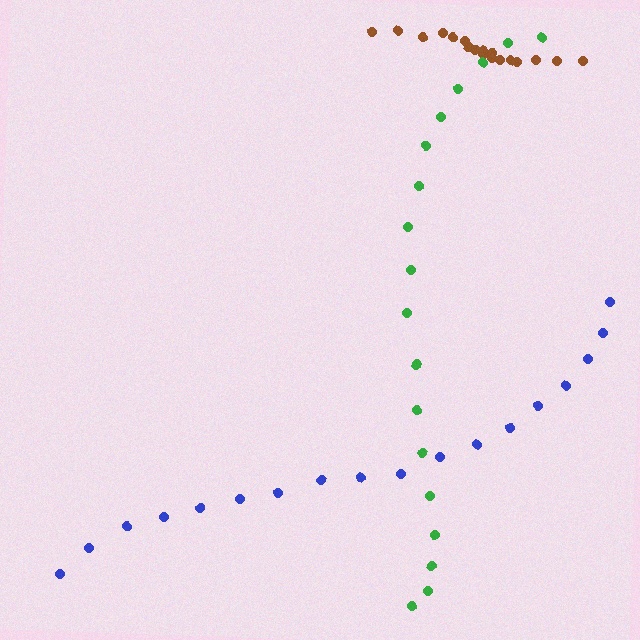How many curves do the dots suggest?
There are 3 distinct paths.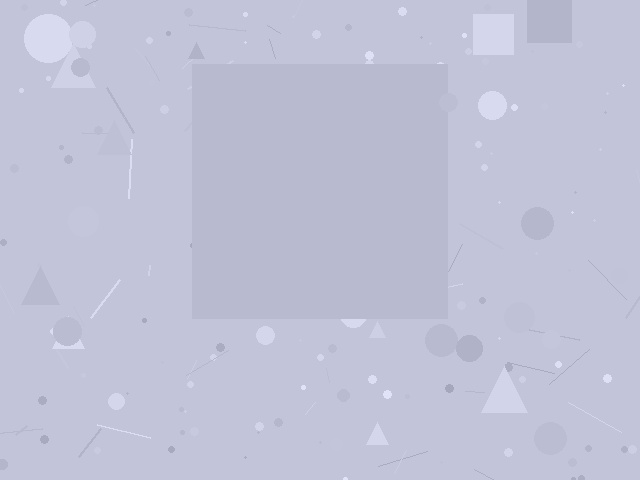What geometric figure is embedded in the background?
A square is embedded in the background.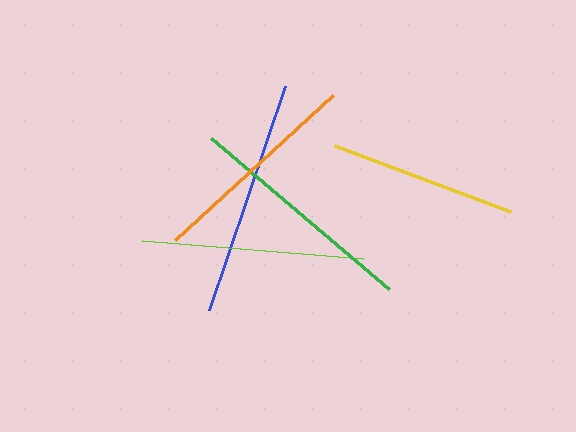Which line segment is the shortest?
The yellow line is the shortest at approximately 188 pixels.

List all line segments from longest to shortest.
From longest to shortest: blue, green, lime, orange, yellow.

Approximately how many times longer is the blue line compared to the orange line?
The blue line is approximately 1.1 times the length of the orange line.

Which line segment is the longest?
The blue line is the longest at approximately 237 pixels.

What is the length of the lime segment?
The lime segment is approximately 222 pixels long.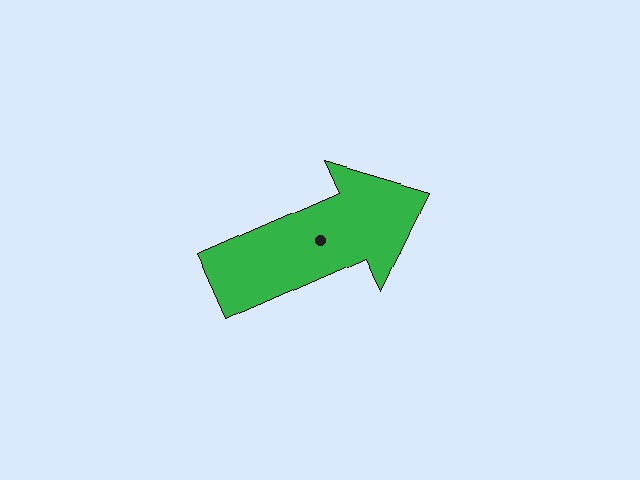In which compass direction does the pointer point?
Northeast.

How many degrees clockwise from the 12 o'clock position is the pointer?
Approximately 66 degrees.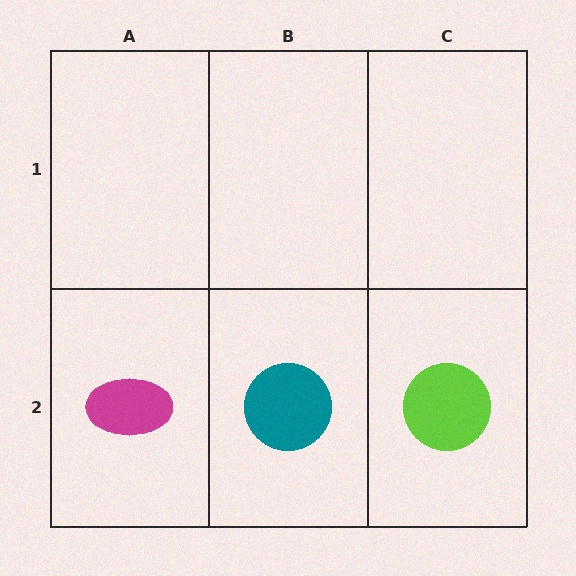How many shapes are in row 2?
3 shapes.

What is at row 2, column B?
A teal circle.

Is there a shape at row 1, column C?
No, that cell is empty.